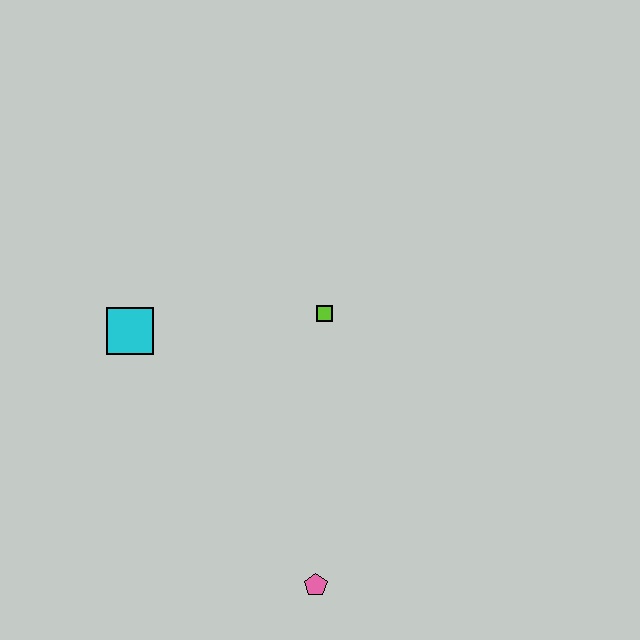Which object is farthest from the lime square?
The pink pentagon is farthest from the lime square.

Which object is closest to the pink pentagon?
The lime square is closest to the pink pentagon.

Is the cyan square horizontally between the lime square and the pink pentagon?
No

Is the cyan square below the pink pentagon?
No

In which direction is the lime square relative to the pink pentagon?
The lime square is above the pink pentagon.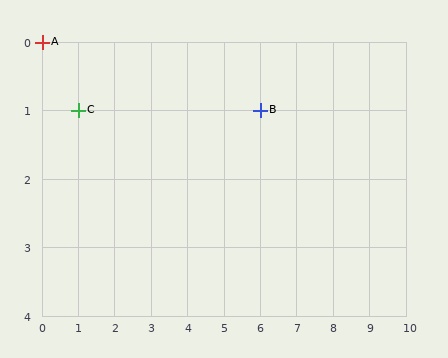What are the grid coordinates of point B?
Point B is at grid coordinates (6, 1).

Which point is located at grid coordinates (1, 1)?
Point C is at (1, 1).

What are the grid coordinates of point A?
Point A is at grid coordinates (0, 0).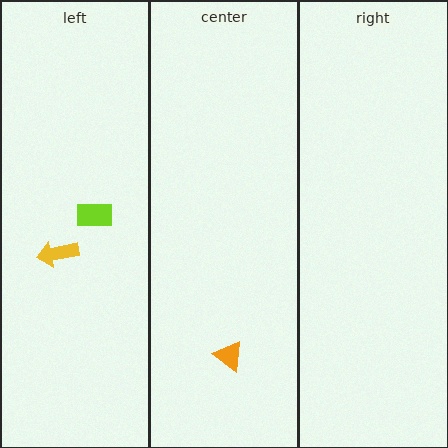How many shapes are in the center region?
1.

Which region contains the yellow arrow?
The left region.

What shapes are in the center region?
The orange triangle.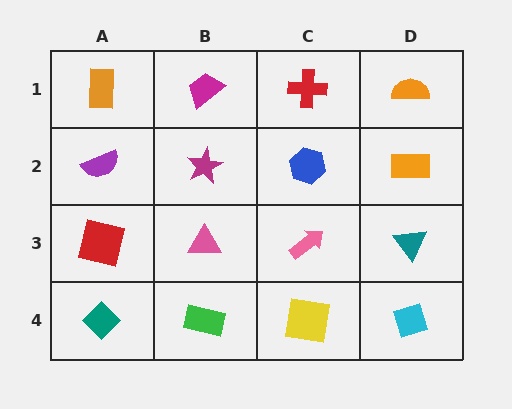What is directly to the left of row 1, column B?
An orange rectangle.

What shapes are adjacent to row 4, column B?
A pink triangle (row 3, column B), a teal diamond (row 4, column A), a yellow square (row 4, column C).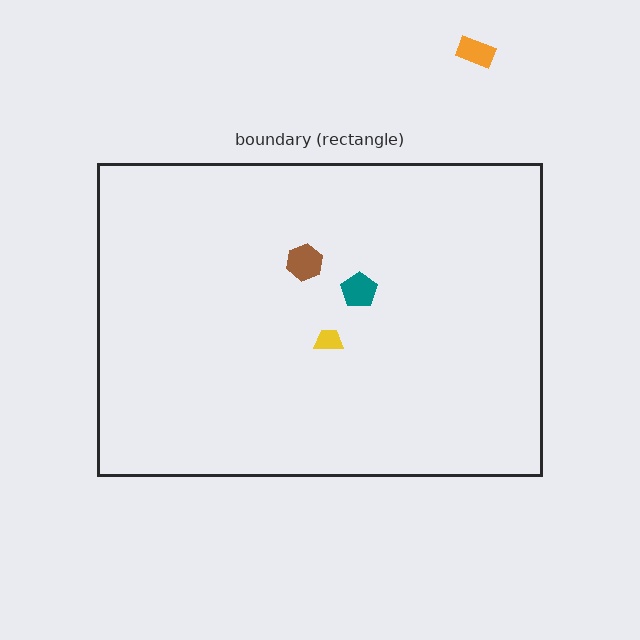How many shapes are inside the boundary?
3 inside, 1 outside.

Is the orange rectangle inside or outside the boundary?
Outside.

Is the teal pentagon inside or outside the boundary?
Inside.